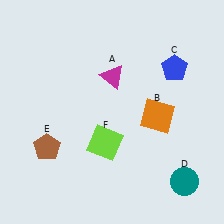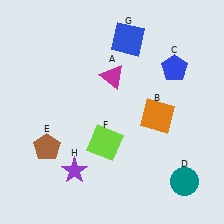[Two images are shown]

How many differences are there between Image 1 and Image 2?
There are 2 differences between the two images.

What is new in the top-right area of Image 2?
A blue square (G) was added in the top-right area of Image 2.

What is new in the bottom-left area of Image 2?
A purple star (H) was added in the bottom-left area of Image 2.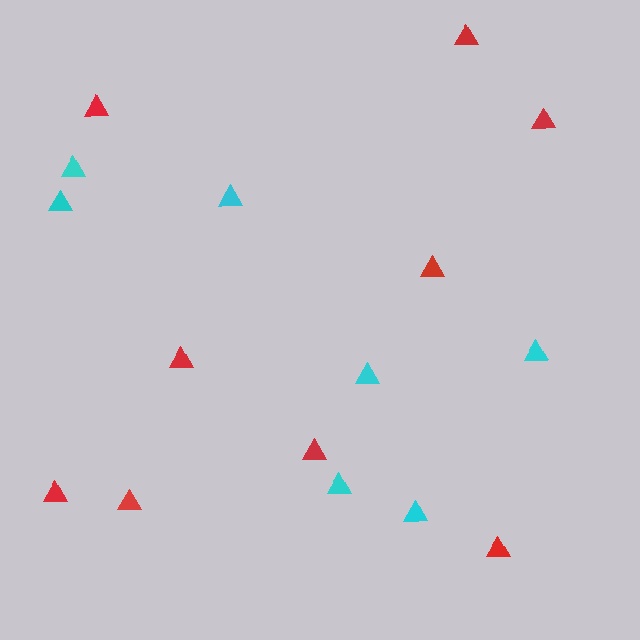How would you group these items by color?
There are 2 groups: one group of cyan triangles (7) and one group of red triangles (9).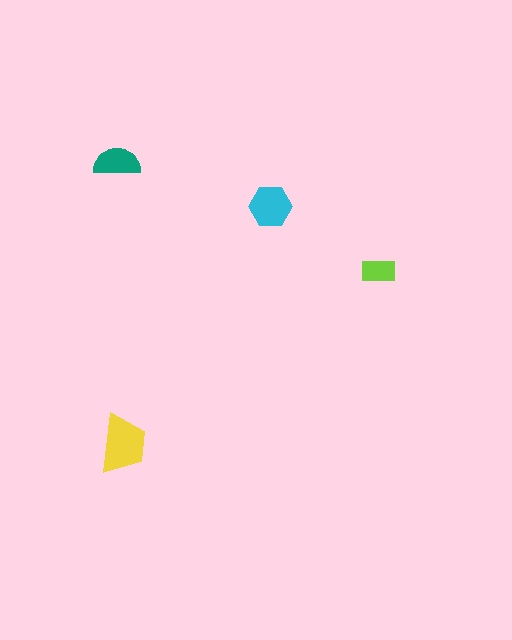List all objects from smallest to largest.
The lime rectangle, the teal semicircle, the cyan hexagon, the yellow trapezoid.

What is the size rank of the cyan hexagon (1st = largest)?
2nd.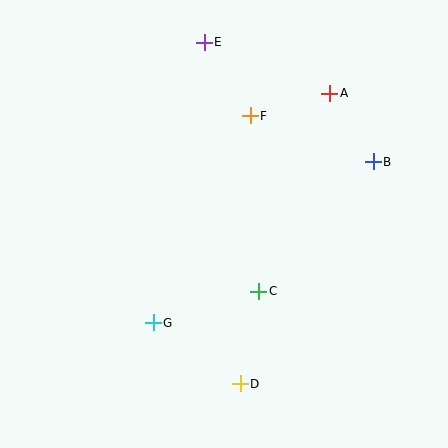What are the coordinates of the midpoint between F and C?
The midpoint between F and C is at (254, 203).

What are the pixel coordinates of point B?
Point B is at (373, 162).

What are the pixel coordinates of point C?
Point C is at (259, 291).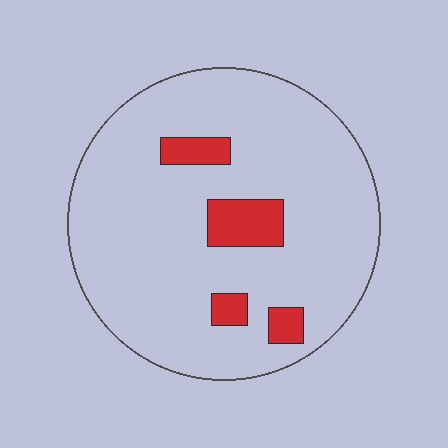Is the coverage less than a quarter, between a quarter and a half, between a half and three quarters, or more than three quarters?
Less than a quarter.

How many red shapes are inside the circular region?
4.